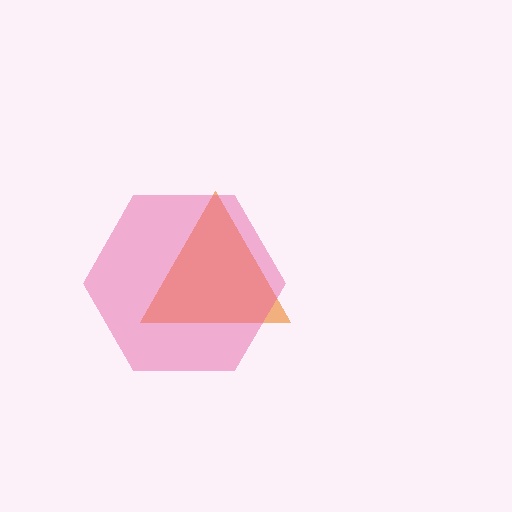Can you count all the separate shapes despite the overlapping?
Yes, there are 2 separate shapes.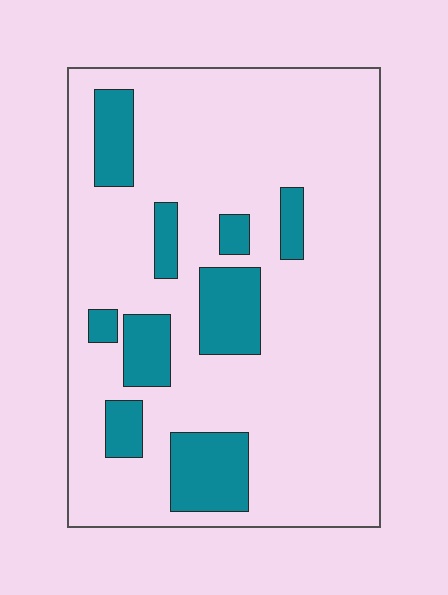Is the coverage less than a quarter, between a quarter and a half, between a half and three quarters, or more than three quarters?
Less than a quarter.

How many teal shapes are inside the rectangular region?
9.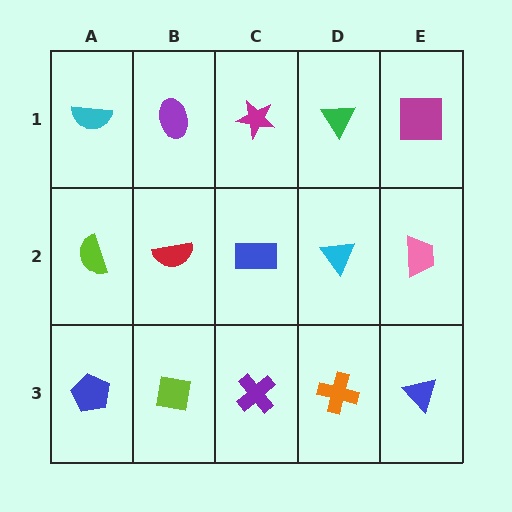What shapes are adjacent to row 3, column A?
A lime semicircle (row 2, column A), a lime square (row 3, column B).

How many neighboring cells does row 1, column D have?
3.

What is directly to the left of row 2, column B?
A lime semicircle.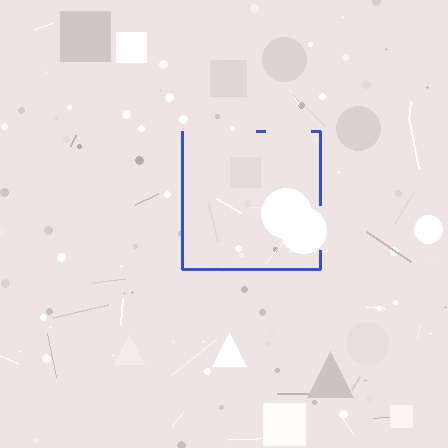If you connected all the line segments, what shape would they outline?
They would outline a square.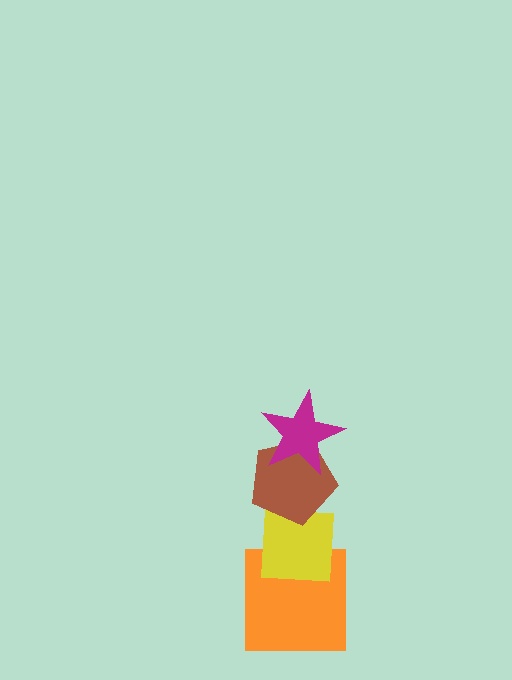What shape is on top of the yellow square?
The brown pentagon is on top of the yellow square.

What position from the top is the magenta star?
The magenta star is 1st from the top.